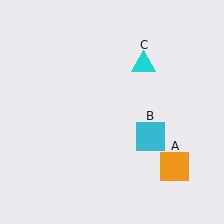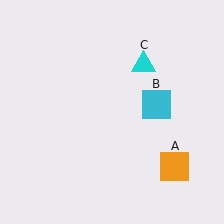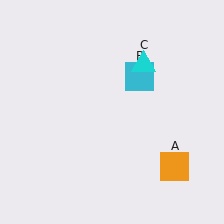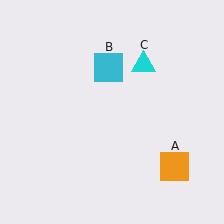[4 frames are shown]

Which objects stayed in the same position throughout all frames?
Orange square (object A) and cyan triangle (object C) remained stationary.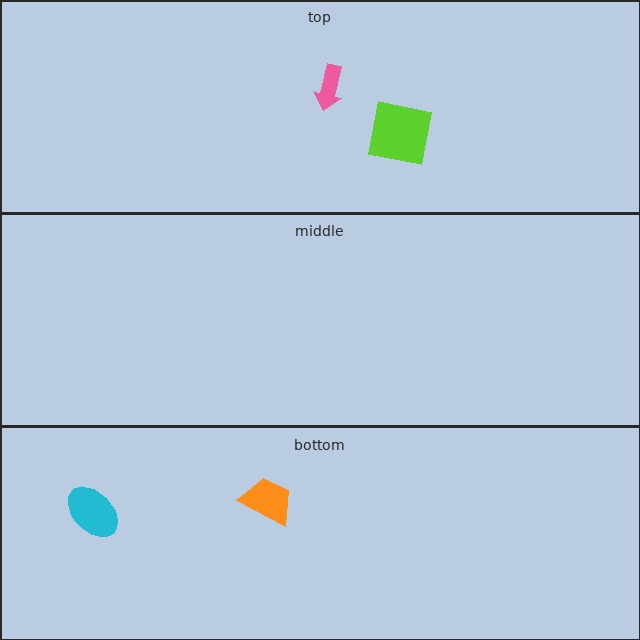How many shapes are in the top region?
2.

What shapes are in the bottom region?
The orange trapezoid, the cyan ellipse.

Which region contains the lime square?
The top region.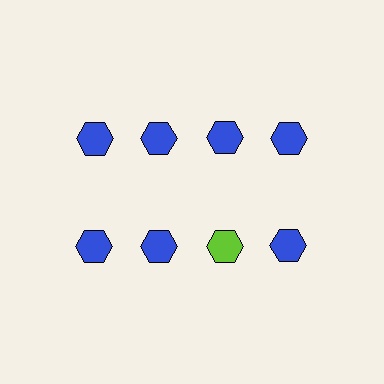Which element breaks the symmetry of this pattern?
The lime hexagon in the second row, center column breaks the symmetry. All other shapes are blue hexagons.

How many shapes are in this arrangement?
There are 8 shapes arranged in a grid pattern.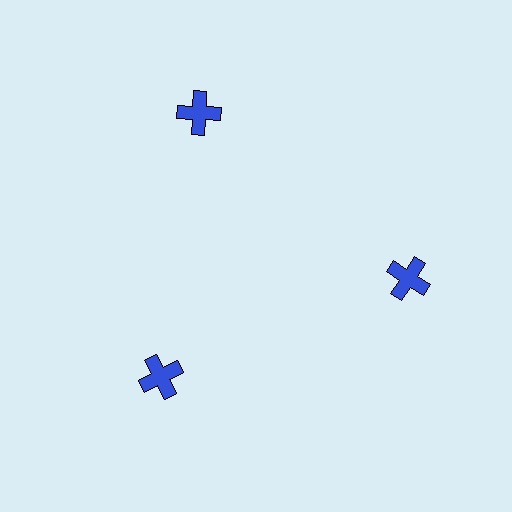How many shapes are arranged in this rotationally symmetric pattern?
There are 3 shapes, arranged in 3 groups of 1.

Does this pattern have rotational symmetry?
Yes, this pattern has 3-fold rotational symmetry. It looks the same after rotating 120 degrees around the center.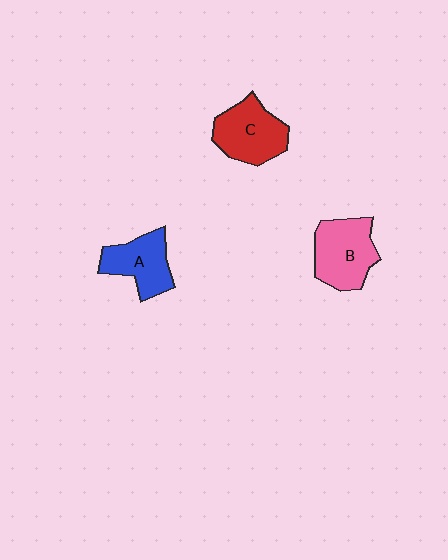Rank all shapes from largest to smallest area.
From largest to smallest: B (pink), C (red), A (blue).